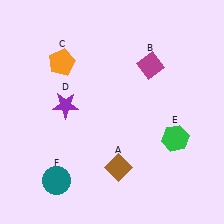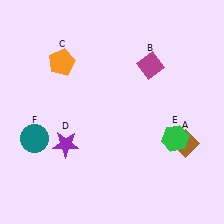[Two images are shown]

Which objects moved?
The objects that moved are: the brown diamond (A), the purple star (D), the teal circle (F).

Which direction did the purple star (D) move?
The purple star (D) moved down.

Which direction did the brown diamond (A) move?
The brown diamond (A) moved right.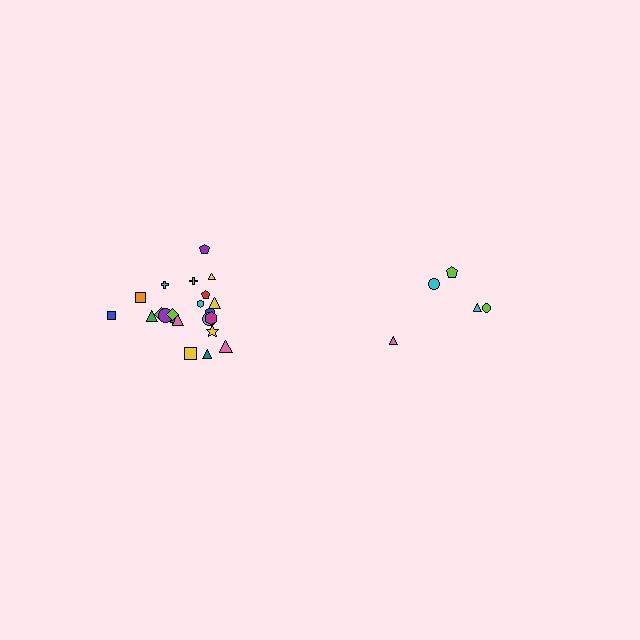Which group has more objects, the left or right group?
The left group.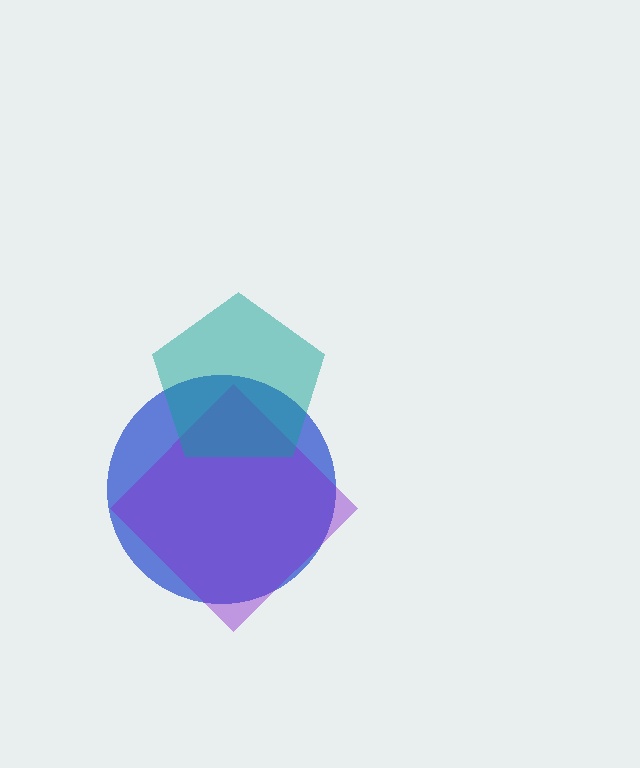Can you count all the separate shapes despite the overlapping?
Yes, there are 3 separate shapes.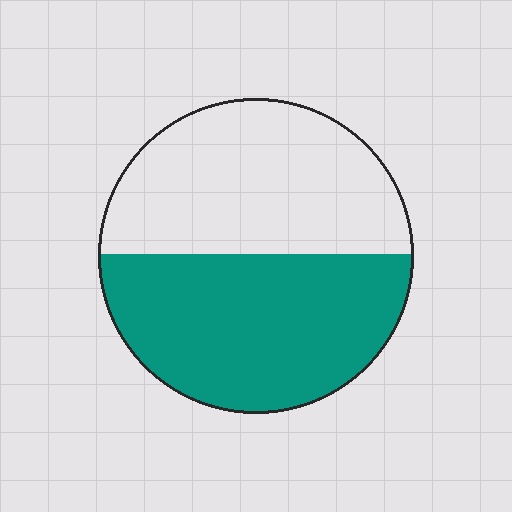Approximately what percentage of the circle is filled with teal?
Approximately 50%.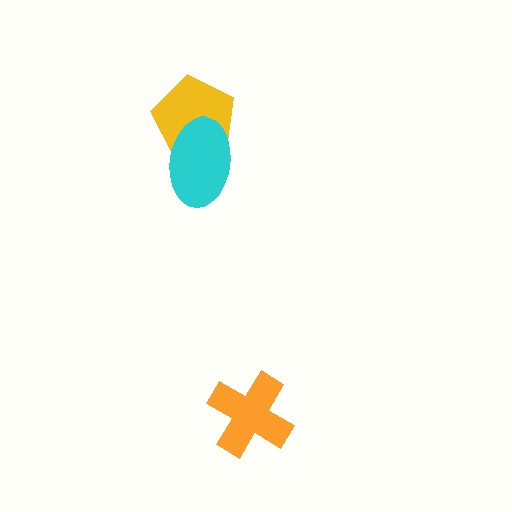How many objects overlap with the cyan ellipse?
1 object overlaps with the cyan ellipse.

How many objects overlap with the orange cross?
0 objects overlap with the orange cross.